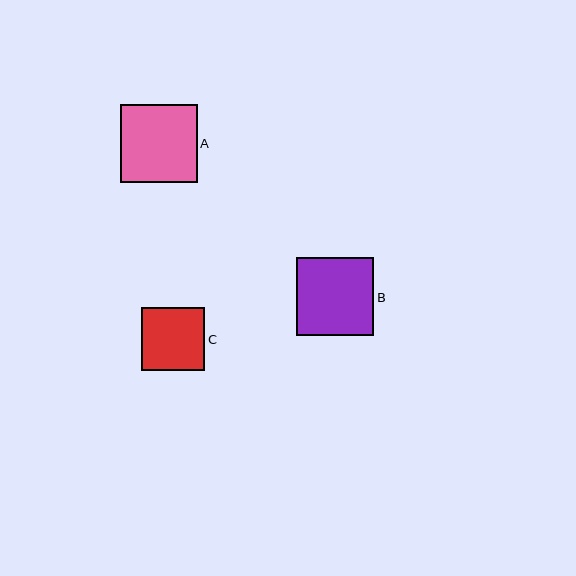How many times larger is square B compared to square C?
Square B is approximately 1.2 times the size of square C.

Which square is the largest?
Square A is the largest with a size of approximately 77 pixels.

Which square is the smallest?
Square C is the smallest with a size of approximately 63 pixels.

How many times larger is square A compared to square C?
Square A is approximately 1.2 times the size of square C.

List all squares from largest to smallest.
From largest to smallest: A, B, C.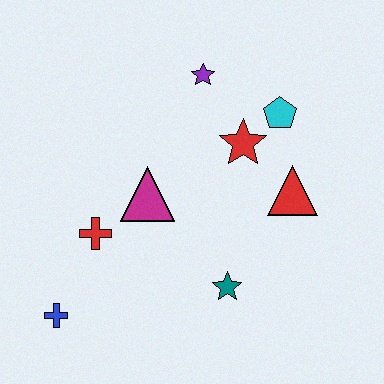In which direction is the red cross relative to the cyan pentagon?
The red cross is to the left of the cyan pentagon.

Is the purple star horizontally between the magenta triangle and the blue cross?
No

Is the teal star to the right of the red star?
No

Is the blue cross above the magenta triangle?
No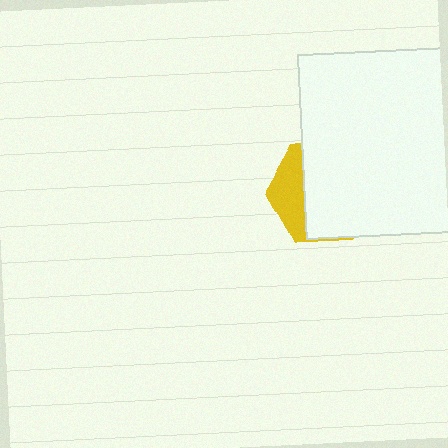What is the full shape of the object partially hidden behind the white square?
The partially hidden object is a yellow hexagon.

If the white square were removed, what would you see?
You would see the complete yellow hexagon.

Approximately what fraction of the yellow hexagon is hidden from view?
Roughly 69% of the yellow hexagon is hidden behind the white square.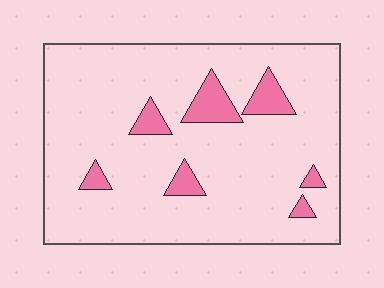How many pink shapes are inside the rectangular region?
7.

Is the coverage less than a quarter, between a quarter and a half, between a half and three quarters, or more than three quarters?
Less than a quarter.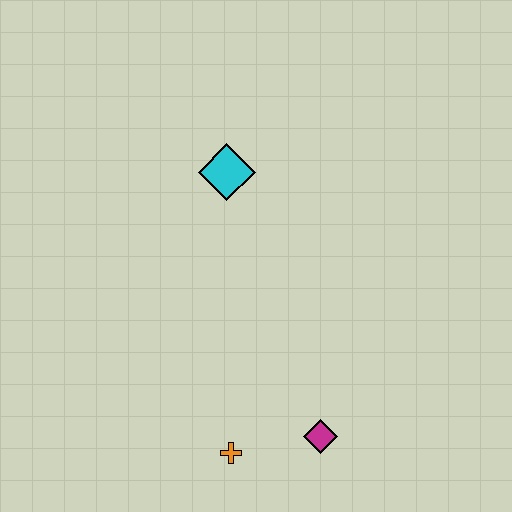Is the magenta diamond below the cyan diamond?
Yes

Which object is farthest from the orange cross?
The cyan diamond is farthest from the orange cross.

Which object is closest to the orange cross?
The magenta diamond is closest to the orange cross.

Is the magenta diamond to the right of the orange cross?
Yes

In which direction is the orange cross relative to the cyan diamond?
The orange cross is below the cyan diamond.